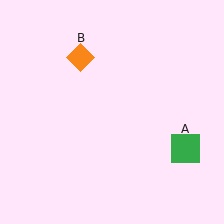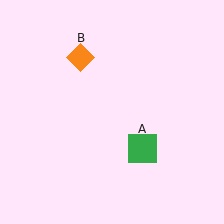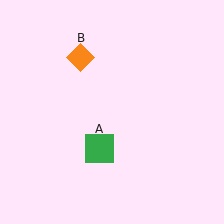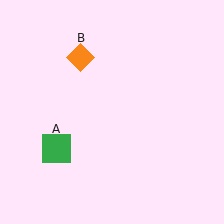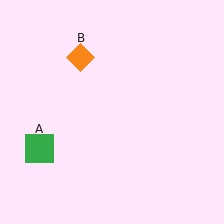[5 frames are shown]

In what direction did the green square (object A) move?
The green square (object A) moved left.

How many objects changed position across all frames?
1 object changed position: green square (object A).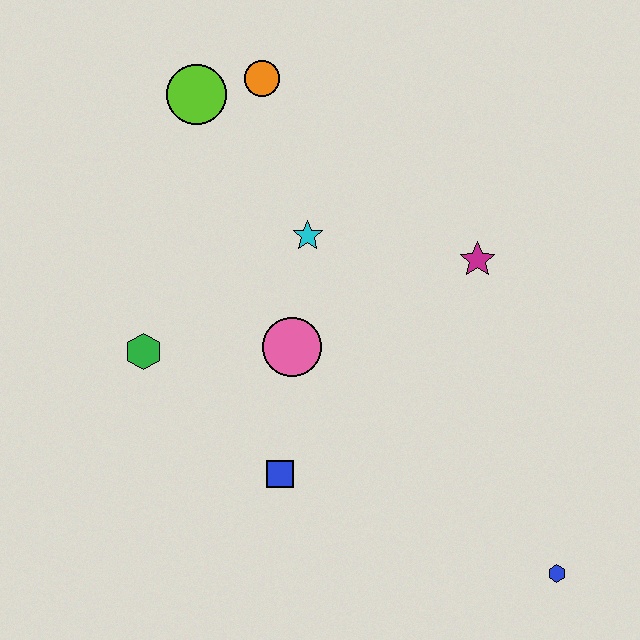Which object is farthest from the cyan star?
The blue hexagon is farthest from the cyan star.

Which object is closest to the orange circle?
The lime circle is closest to the orange circle.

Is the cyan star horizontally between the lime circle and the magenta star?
Yes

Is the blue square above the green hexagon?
No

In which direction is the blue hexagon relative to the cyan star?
The blue hexagon is below the cyan star.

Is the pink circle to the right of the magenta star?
No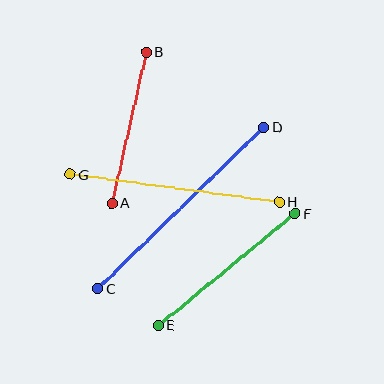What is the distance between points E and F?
The distance is approximately 177 pixels.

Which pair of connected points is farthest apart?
Points C and D are farthest apart.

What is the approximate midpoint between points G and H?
The midpoint is at approximately (175, 188) pixels.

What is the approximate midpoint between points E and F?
The midpoint is at approximately (227, 269) pixels.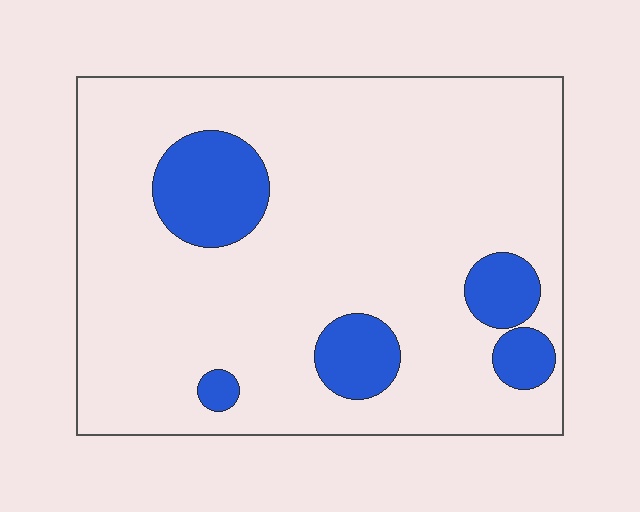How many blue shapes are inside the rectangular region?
5.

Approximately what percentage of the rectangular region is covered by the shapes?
Approximately 15%.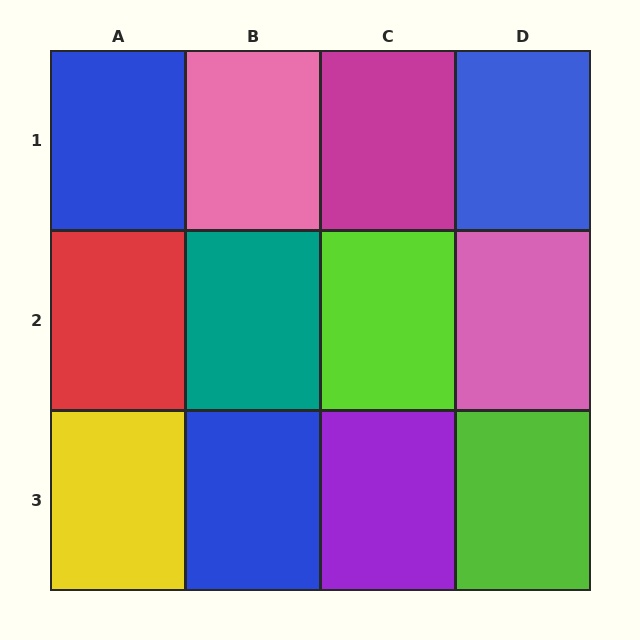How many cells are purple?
1 cell is purple.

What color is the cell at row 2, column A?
Red.